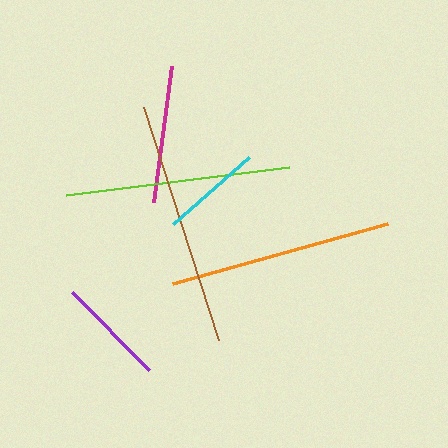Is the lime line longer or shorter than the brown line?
The brown line is longer than the lime line.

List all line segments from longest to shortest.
From longest to shortest: brown, lime, orange, magenta, purple, cyan.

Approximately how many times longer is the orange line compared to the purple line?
The orange line is approximately 2.0 times the length of the purple line.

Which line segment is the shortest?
The cyan line is the shortest at approximately 102 pixels.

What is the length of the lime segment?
The lime segment is approximately 224 pixels long.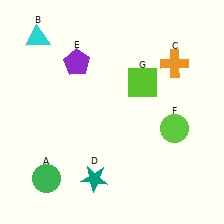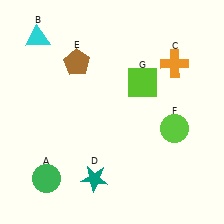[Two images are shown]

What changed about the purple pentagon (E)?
In Image 1, E is purple. In Image 2, it changed to brown.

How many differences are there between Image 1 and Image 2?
There is 1 difference between the two images.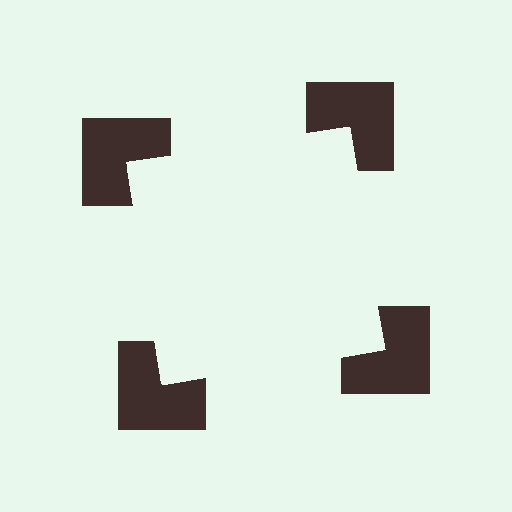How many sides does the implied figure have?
4 sides.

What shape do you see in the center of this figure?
An illusory square — its edges are inferred from the aligned wedge cuts in the notched squares, not physically drawn.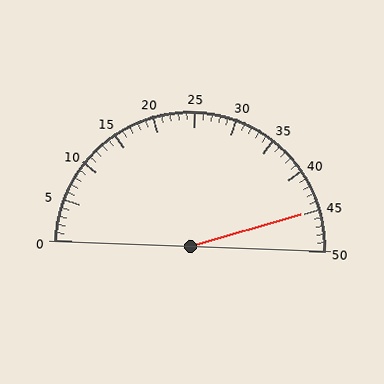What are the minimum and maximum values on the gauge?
The gauge ranges from 0 to 50.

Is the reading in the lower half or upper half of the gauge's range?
The reading is in the upper half of the range (0 to 50).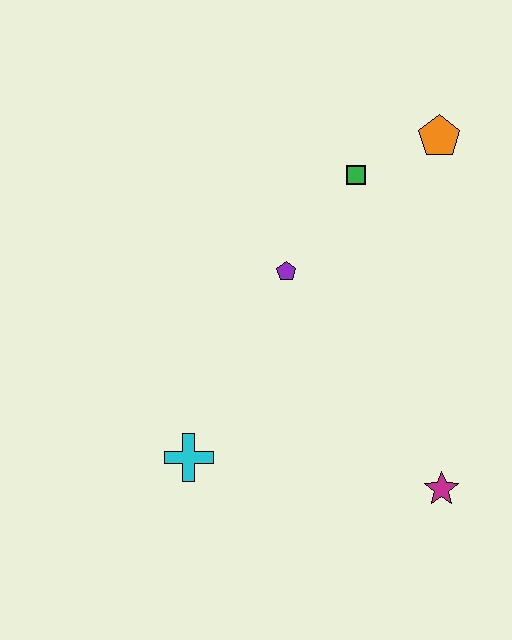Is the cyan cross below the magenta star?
No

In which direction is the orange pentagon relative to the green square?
The orange pentagon is to the right of the green square.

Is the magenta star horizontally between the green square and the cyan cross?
No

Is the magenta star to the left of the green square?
No